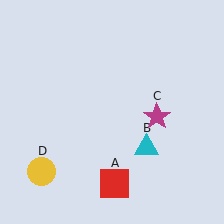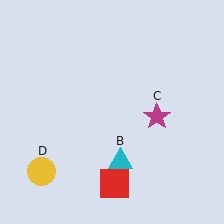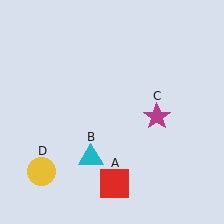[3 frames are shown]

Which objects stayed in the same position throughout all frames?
Red square (object A) and magenta star (object C) and yellow circle (object D) remained stationary.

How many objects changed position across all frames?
1 object changed position: cyan triangle (object B).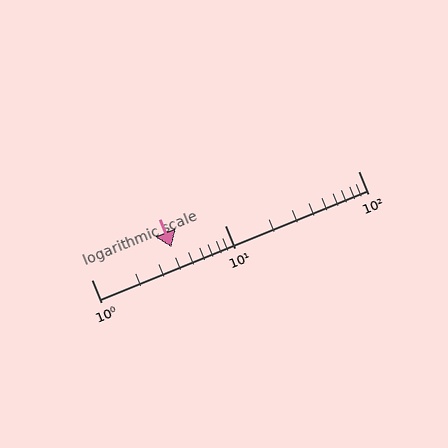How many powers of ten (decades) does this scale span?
The scale spans 2 decades, from 1 to 100.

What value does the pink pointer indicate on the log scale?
The pointer indicates approximately 4.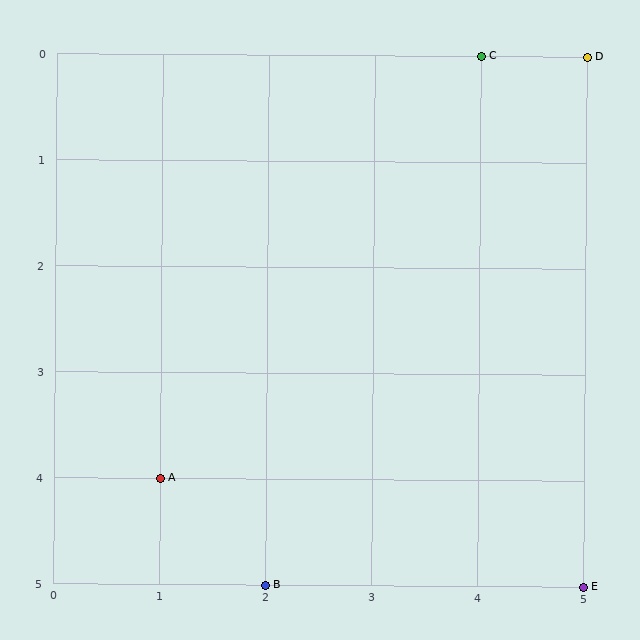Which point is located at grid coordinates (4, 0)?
Point C is at (4, 0).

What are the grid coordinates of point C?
Point C is at grid coordinates (4, 0).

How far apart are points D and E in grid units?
Points D and E are 5 rows apart.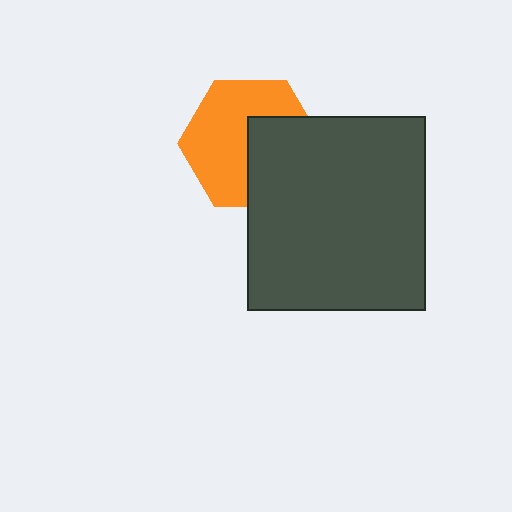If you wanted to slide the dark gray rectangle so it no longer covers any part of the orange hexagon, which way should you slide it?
Slide it toward the lower-right — that is the most direct way to separate the two shapes.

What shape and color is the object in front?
The object in front is a dark gray rectangle.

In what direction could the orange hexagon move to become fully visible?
The orange hexagon could move toward the upper-left. That would shift it out from behind the dark gray rectangle entirely.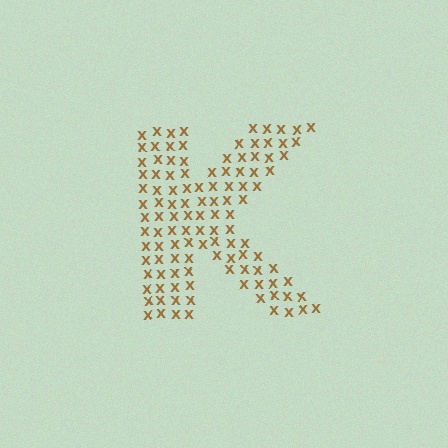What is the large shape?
The large shape is the letter K.